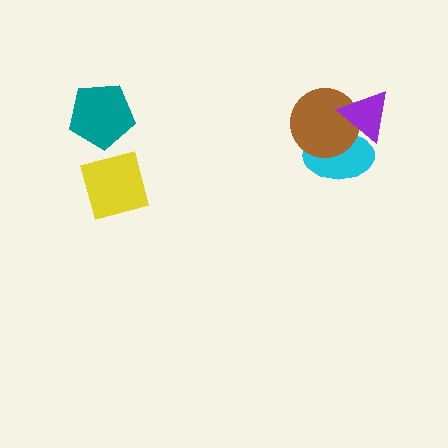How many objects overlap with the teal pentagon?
0 objects overlap with the teal pentagon.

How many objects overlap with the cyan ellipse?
2 objects overlap with the cyan ellipse.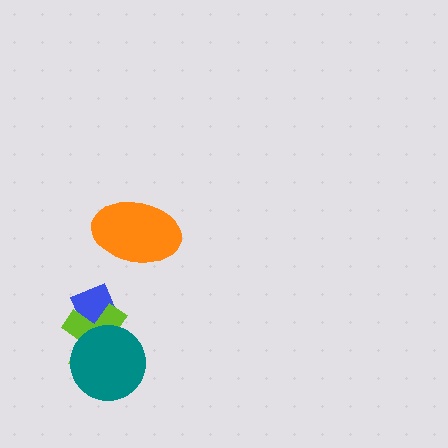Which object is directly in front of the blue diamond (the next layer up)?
The lime cross is directly in front of the blue diamond.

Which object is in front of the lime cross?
The teal circle is in front of the lime cross.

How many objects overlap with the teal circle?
2 objects overlap with the teal circle.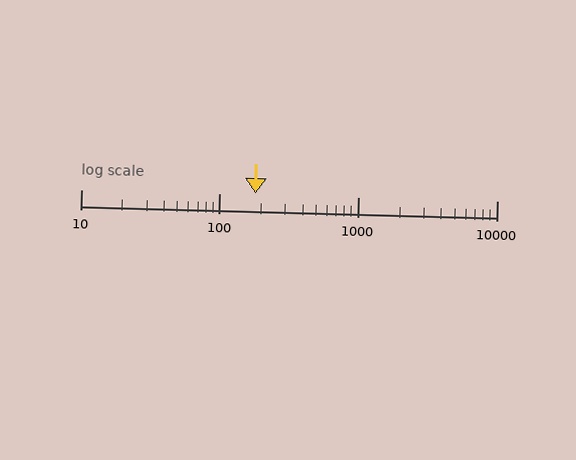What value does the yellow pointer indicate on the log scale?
The pointer indicates approximately 180.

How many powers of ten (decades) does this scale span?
The scale spans 3 decades, from 10 to 10000.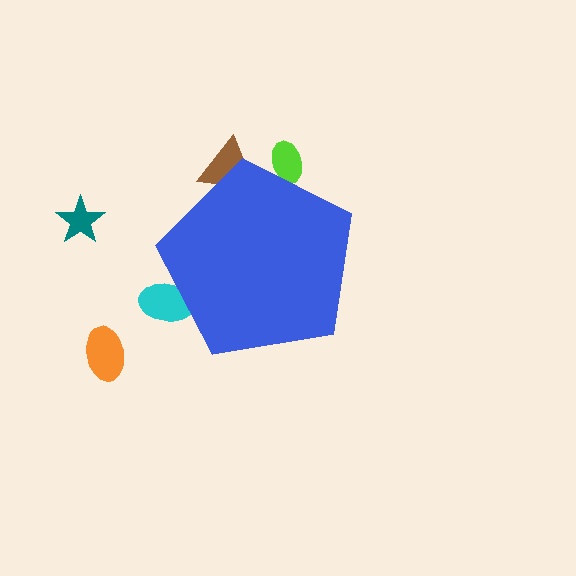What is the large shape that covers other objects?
A blue pentagon.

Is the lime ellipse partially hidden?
Yes, the lime ellipse is partially hidden behind the blue pentagon.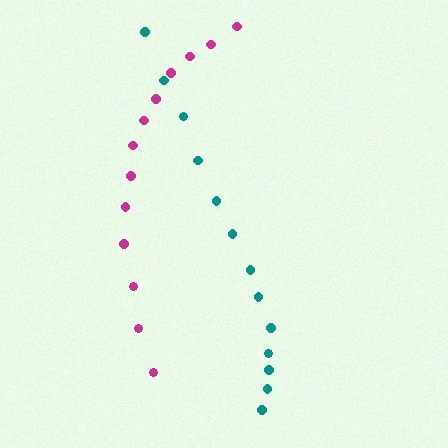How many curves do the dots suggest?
There are 2 distinct paths.